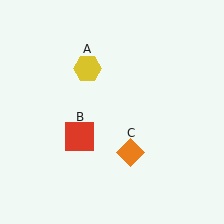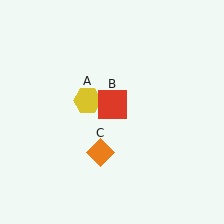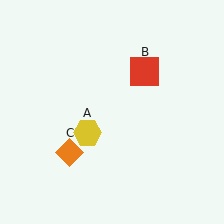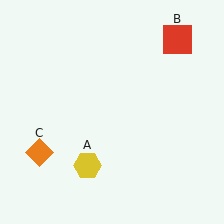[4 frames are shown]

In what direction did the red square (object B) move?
The red square (object B) moved up and to the right.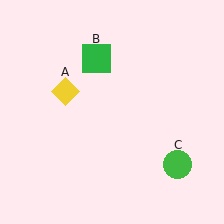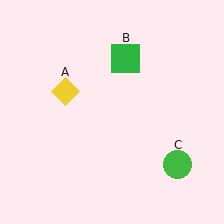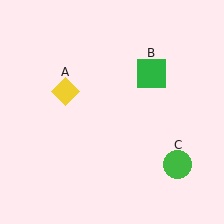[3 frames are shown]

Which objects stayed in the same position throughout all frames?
Yellow diamond (object A) and green circle (object C) remained stationary.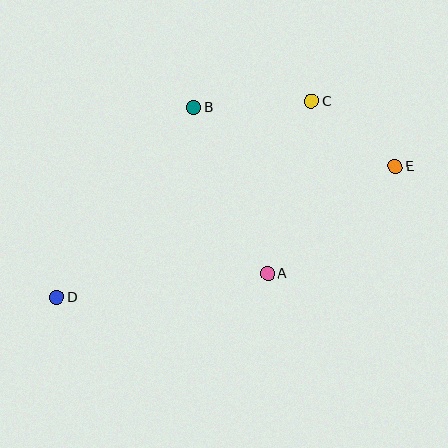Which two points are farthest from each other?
Points D and E are farthest from each other.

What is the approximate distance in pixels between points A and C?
The distance between A and C is approximately 177 pixels.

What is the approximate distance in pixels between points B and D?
The distance between B and D is approximately 234 pixels.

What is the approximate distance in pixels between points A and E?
The distance between A and E is approximately 166 pixels.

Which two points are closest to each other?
Points C and E are closest to each other.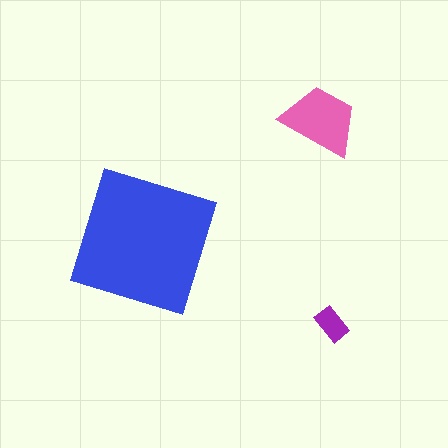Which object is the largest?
The blue square.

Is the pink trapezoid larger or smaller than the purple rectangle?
Larger.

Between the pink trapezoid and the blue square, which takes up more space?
The blue square.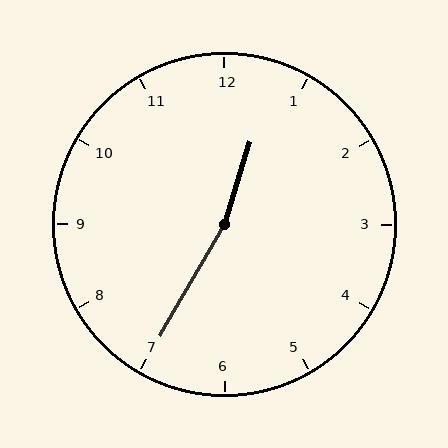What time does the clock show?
12:35.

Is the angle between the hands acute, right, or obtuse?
It is obtuse.